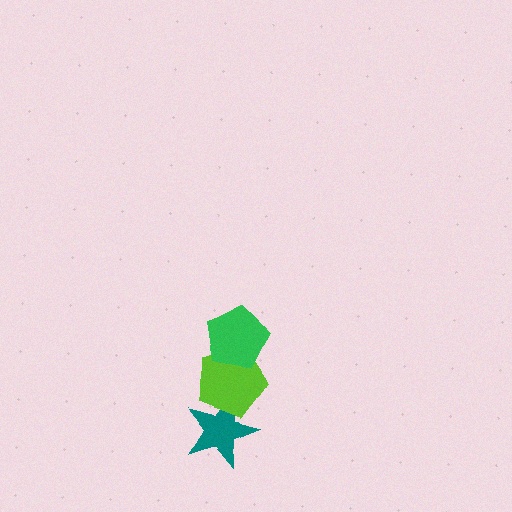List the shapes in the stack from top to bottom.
From top to bottom: the green pentagon, the lime pentagon, the teal star.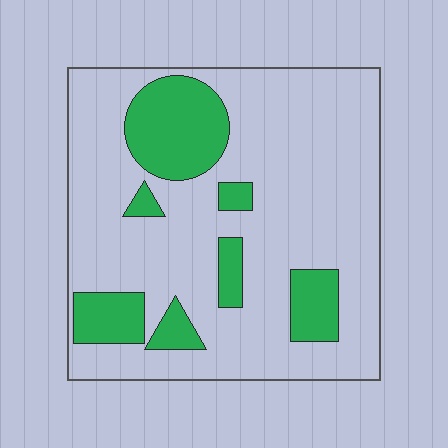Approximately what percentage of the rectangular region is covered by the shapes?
Approximately 20%.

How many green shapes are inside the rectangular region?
7.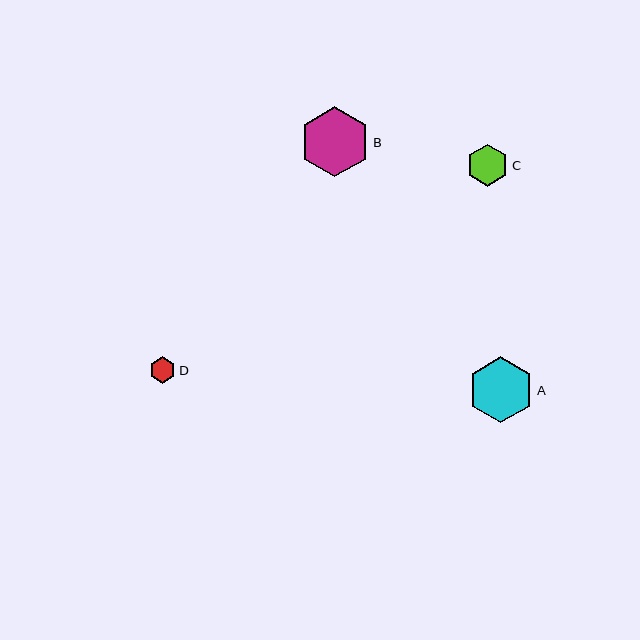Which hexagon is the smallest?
Hexagon D is the smallest with a size of approximately 26 pixels.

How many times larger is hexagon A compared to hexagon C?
Hexagon A is approximately 1.6 times the size of hexagon C.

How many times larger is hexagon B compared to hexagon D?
Hexagon B is approximately 2.6 times the size of hexagon D.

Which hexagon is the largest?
Hexagon B is the largest with a size of approximately 70 pixels.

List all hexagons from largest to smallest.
From largest to smallest: B, A, C, D.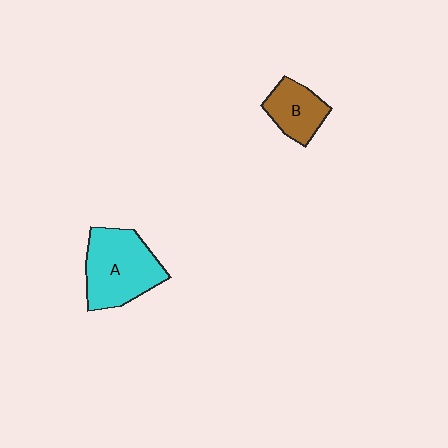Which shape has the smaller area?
Shape B (brown).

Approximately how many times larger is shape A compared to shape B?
Approximately 1.8 times.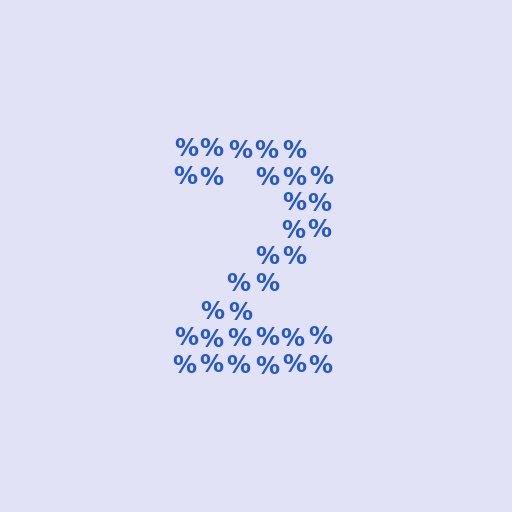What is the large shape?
The large shape is the digit 2.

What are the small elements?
The small elements are percent signs.